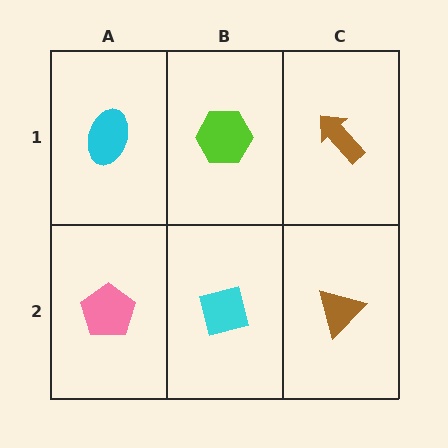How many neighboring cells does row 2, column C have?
2.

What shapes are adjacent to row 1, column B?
A cyan square (row 2, column B), a cyan ellipse (row 1, column A), a brown arrow (row 1, column C).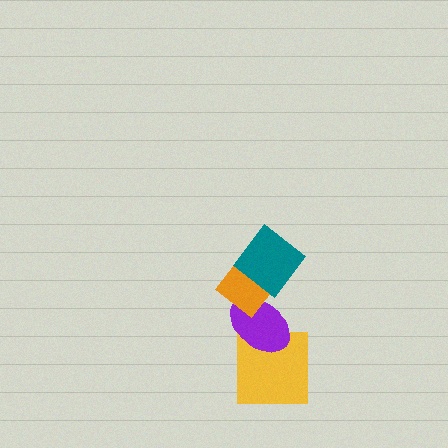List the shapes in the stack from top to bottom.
From top to bottom: the teal diamond, the orange diamond, the purple ellipse, the yellow square.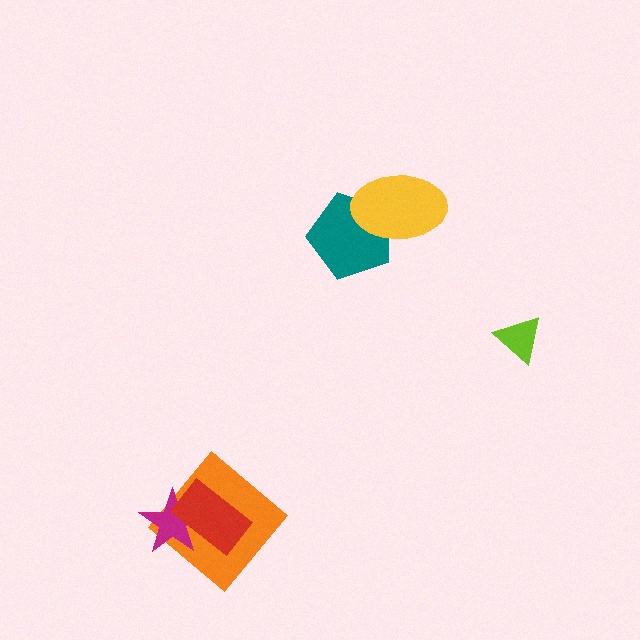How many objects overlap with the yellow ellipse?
1 object overlaps with the yellow ellipse.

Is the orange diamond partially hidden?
Yes, it is partially covered by another shape.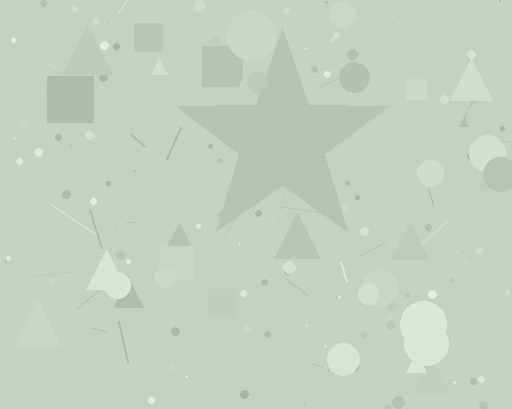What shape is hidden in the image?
A star is hidden in the image.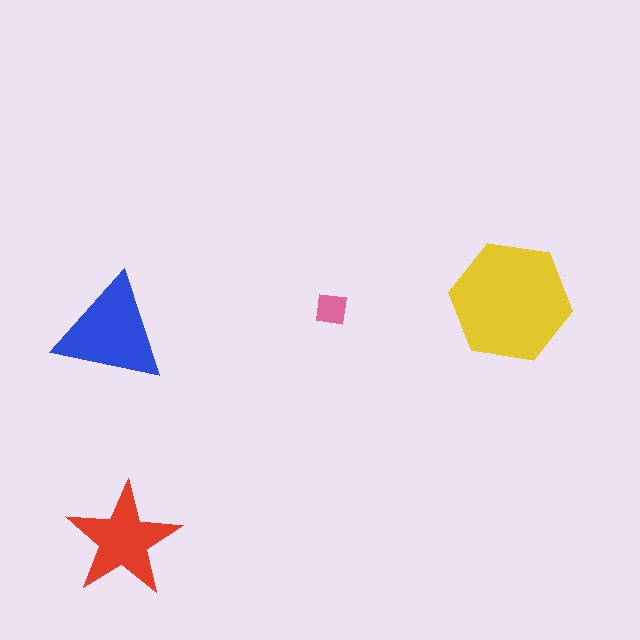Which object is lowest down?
The red star is bottommost.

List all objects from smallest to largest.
The pink square, the red star, the blue triangle, the yellow hexagon.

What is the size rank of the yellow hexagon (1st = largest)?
1st.